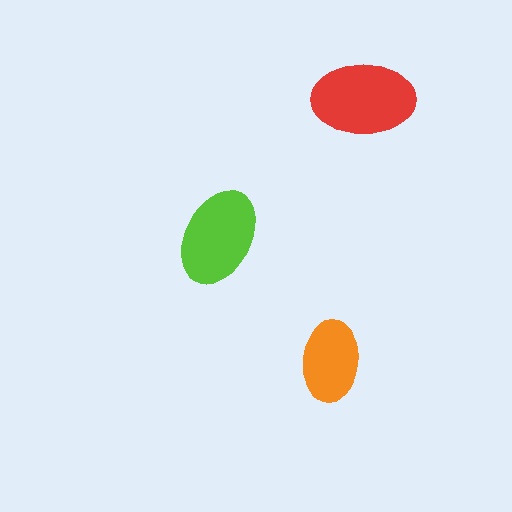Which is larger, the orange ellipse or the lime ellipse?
The lime one.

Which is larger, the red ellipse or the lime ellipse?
The red one.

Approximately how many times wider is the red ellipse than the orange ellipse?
About 1.5 times wider.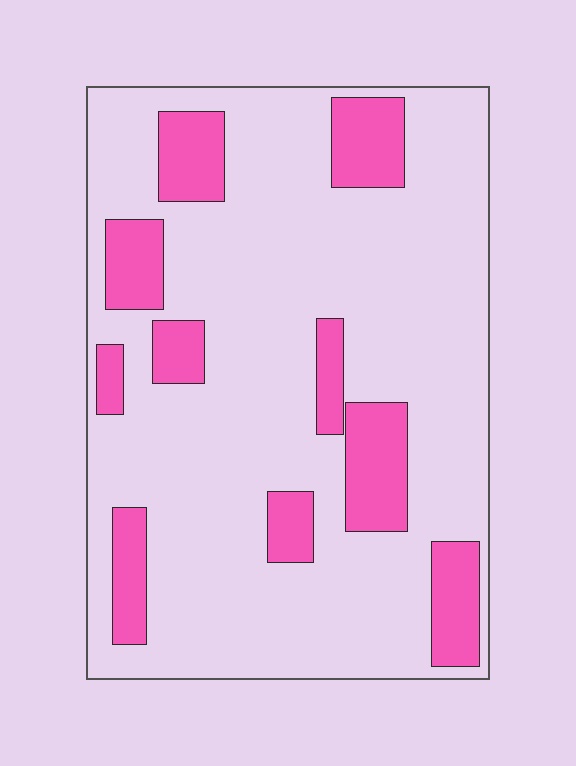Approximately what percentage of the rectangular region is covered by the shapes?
Approximately 20%.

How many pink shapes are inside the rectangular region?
10.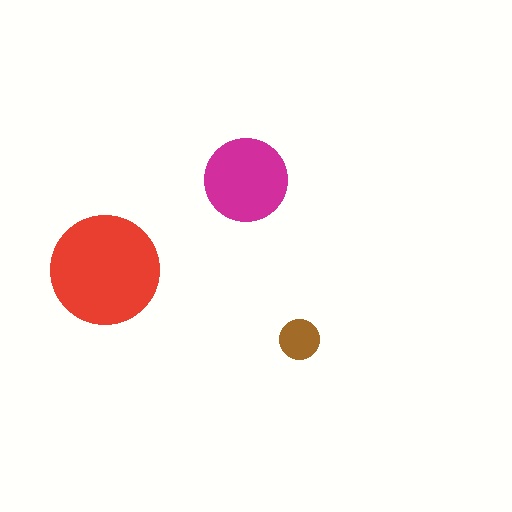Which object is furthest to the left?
The red circle is leftmost.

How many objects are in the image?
There are 3 objects in the image.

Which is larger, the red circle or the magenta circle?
The red one.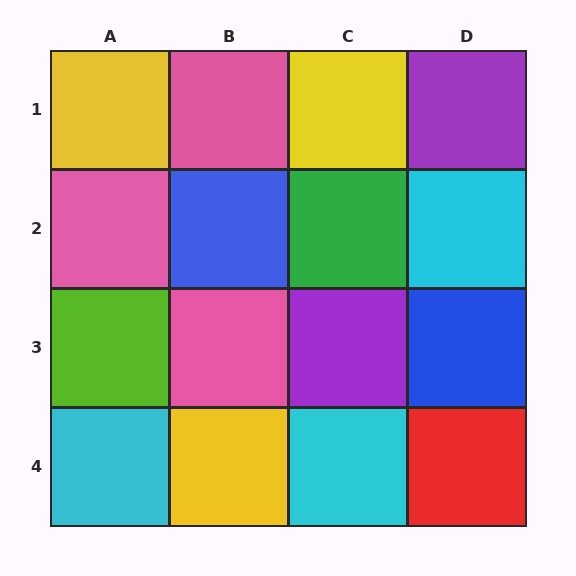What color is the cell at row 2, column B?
Blue.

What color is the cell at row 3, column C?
Purple.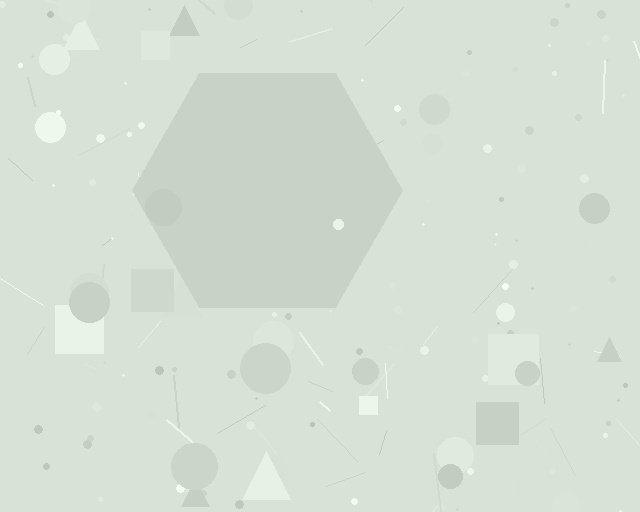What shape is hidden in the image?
A hexagon is hidden in the image.